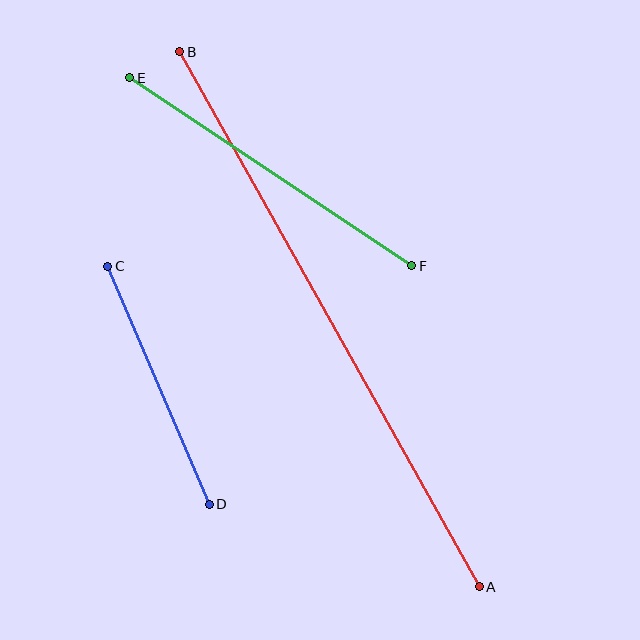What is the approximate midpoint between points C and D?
The midpoint is at approximately (159, 385) pixels.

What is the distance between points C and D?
The distance is approximately 259 pixels.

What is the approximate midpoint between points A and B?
The midpoint is at approximately (330, 319) pixels.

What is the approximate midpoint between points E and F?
The midpoint is at approximately (271, 172) pixels.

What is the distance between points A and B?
The distance is approximately 614 pixels.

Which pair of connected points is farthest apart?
Points A and B are farthest apart.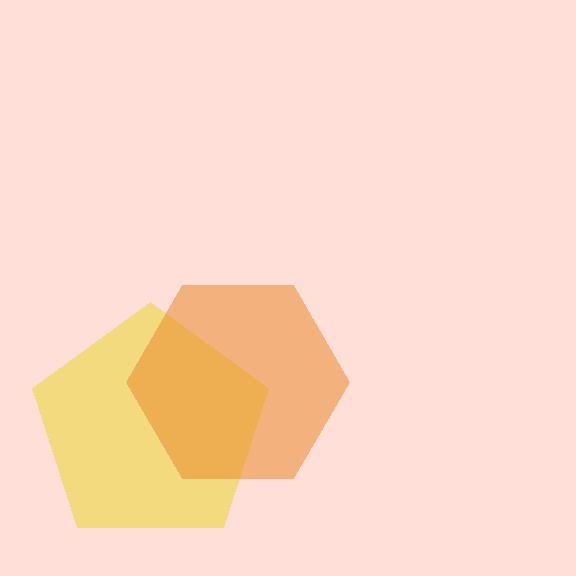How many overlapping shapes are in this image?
There are 2 overlapping shapes in the image.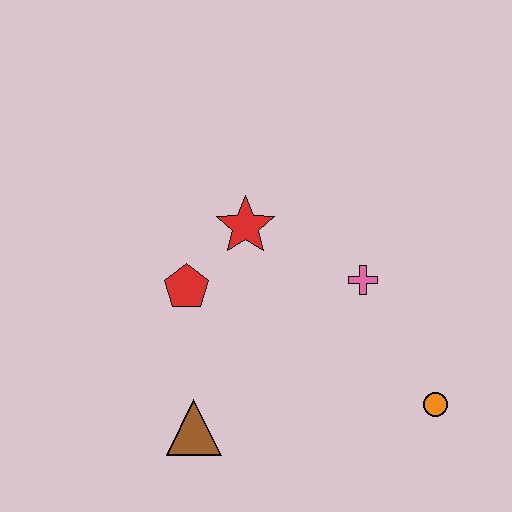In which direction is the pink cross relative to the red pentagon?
The pink cross is to the right of the red pentagon.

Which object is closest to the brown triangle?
The red pentagon is closest to the brown triangle.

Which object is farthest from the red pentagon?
The orange circle is farthest from the red pentagon.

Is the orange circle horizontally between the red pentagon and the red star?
No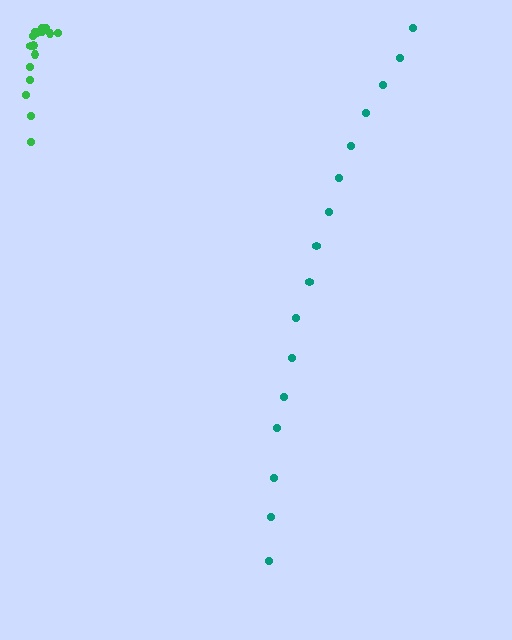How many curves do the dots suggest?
There are 2 distinct paths.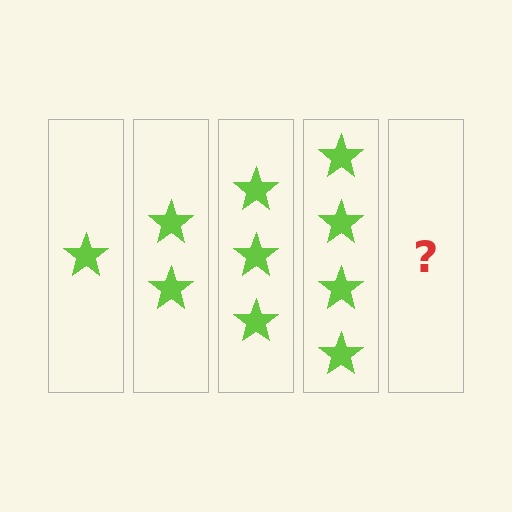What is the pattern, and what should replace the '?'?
The pattern is that each step adds one more star. The '?' should be 5 stars.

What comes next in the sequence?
The next element should be 5 stars.